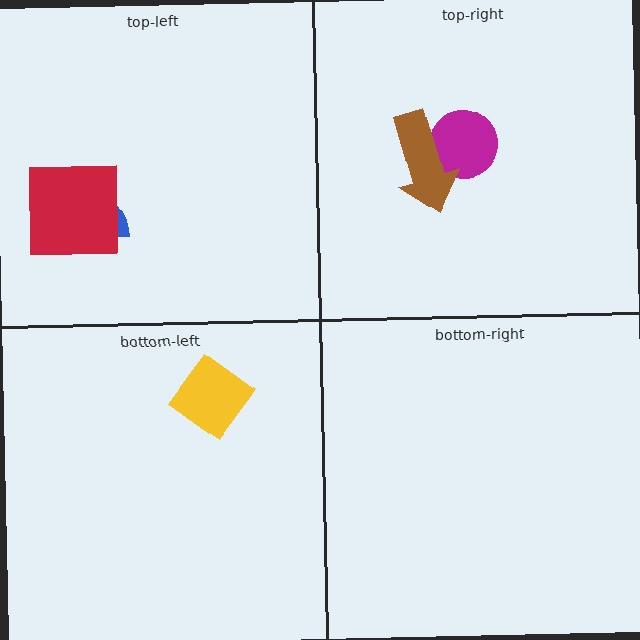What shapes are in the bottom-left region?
The yellow diamond.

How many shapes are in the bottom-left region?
1.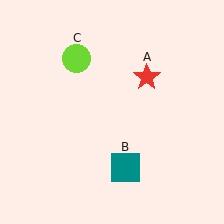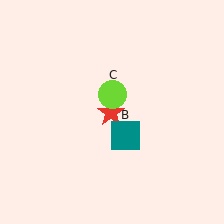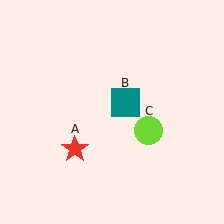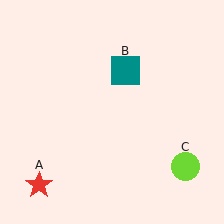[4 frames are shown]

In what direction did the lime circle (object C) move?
The lime circle (object C) moved down and to the right.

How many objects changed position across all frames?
3 objects changed position: red star (object A), teal square (object B), lime circle (object C).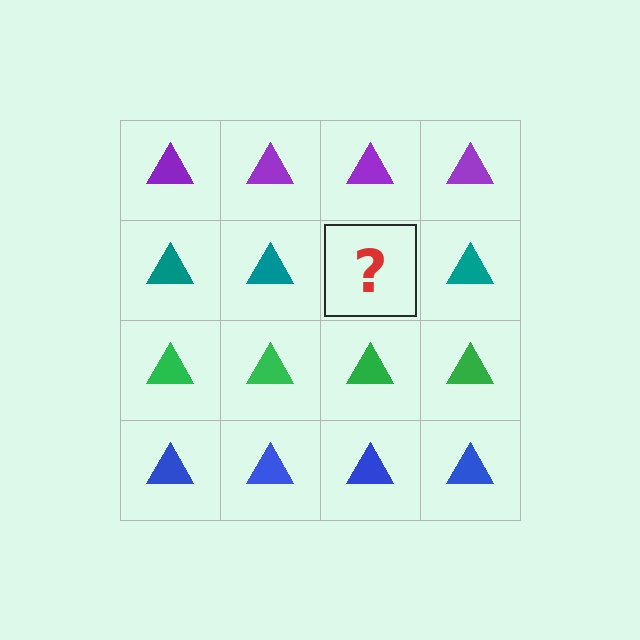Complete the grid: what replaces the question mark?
The question mark should be replaced with a teal triangle.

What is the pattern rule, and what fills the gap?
The rule is that each row has a consistent color. The gap should be filled with a teal triangle.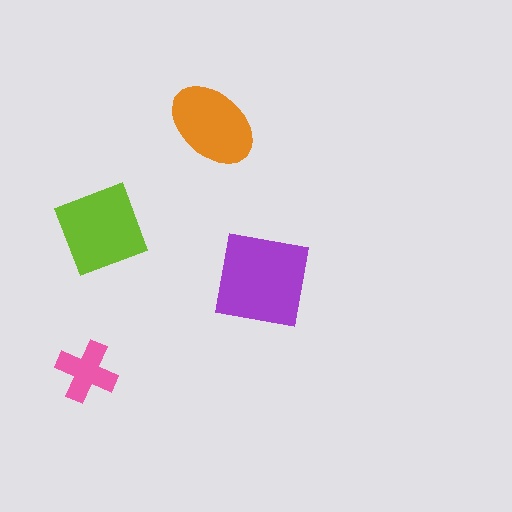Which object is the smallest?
The pink cross.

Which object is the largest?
The purple square.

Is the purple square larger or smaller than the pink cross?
Larger.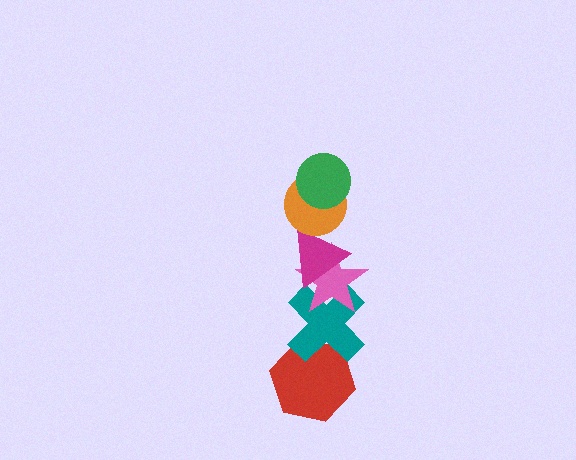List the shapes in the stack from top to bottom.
From top to bottom: the green circle, the orange circle, the magenta triangle, the pink star, the teal cross, the red hexagon.